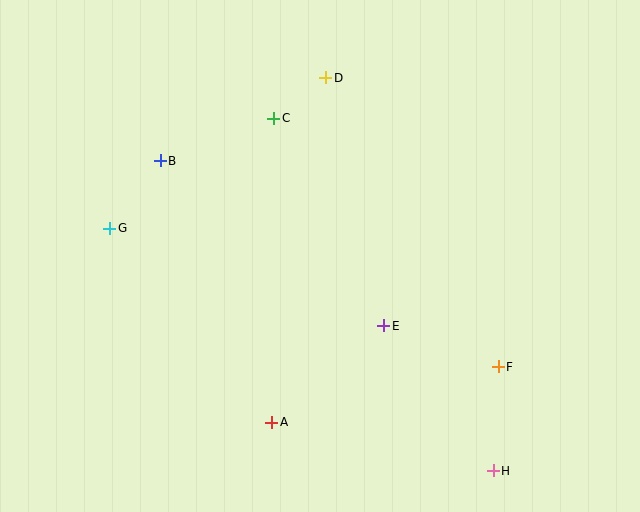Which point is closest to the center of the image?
Point E at (384, 326) is closest to the center.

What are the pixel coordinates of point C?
Point C is at (274, 118).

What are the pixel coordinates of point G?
Point G is at (110, 228).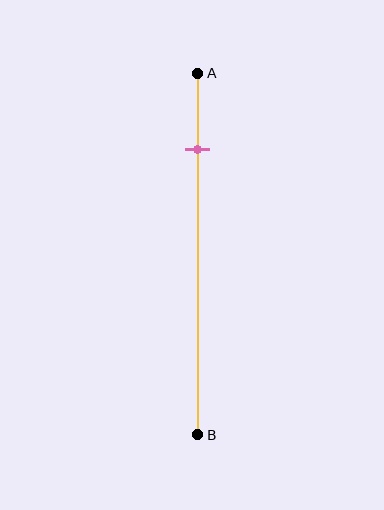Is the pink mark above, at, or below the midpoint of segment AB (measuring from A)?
The pink mark is above the midpoint of segment AB.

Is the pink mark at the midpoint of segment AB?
No, the mark is at about 20% from A, not at the 50% midpoint.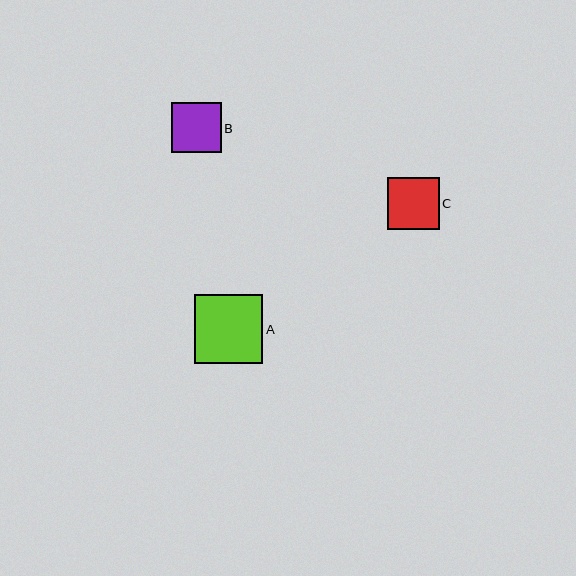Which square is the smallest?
Square B is the smallest with a size of approximately 50 pixels.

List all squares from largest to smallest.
From largest to smallest: A, C, B.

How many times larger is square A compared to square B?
Square A is approximately 1.4 times the size of square B.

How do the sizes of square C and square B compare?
Square C and square B are approximately the same size.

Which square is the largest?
Square A is the largest with a size of approximately 68 pixels.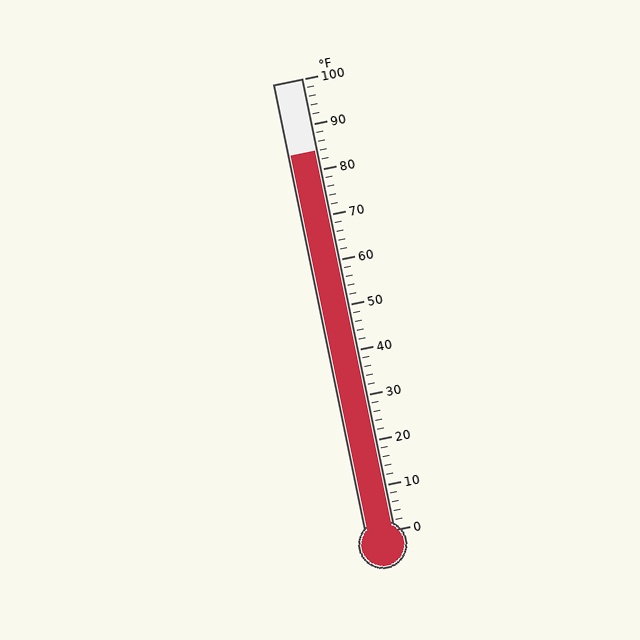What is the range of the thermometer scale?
The thermometer scale ranges from 0°F to 100°F.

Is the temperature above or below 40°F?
The temperature is above 40°F.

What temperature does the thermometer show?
The thermometer shows approximately 84°F.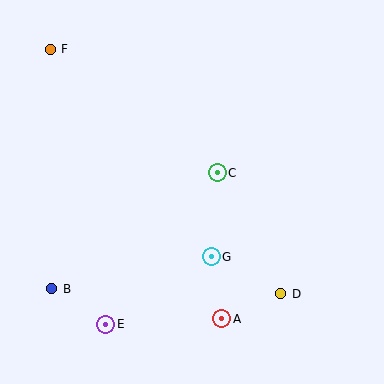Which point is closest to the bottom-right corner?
Point D is closest to the bottom-right corner.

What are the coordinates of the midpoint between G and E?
The midpoint between G and E is at (158, 291).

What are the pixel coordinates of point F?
Point F is at (50, 49).